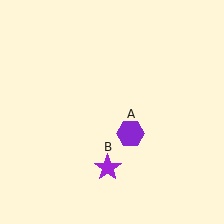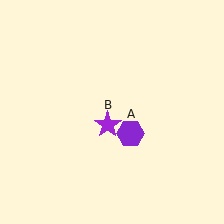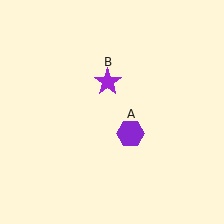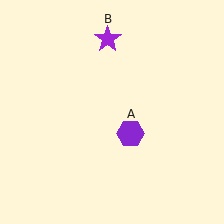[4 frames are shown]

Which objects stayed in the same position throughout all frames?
Purple hexagon (object A) remained stationary.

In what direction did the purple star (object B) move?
The purple star (object B) moved up.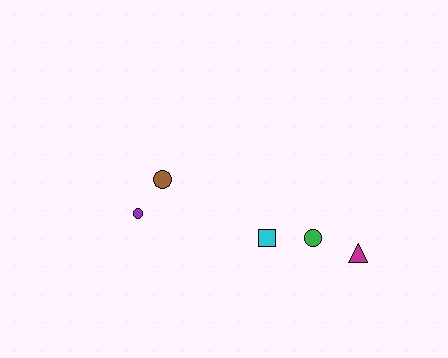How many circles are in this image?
There are 3 circles.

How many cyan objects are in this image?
There is 1 cyan object.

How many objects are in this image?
There are 5 objects.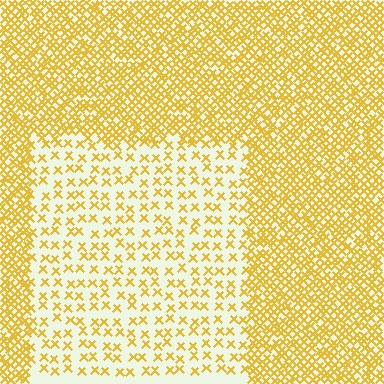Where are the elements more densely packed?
The elements are more densely packed outside the rectangle boundary.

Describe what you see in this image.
The image contains small yellow elements arranged at two different densities. A rectangle-shaped region is visible where the elements are less densely packed than the surrounding area.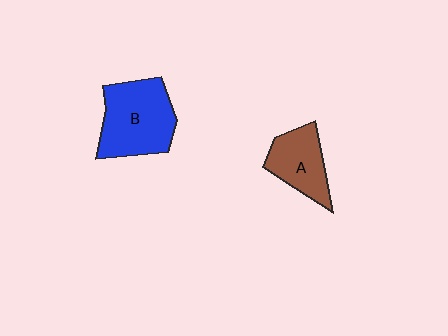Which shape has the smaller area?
Shape A (brown).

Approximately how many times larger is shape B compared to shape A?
Approximately 1.5 times.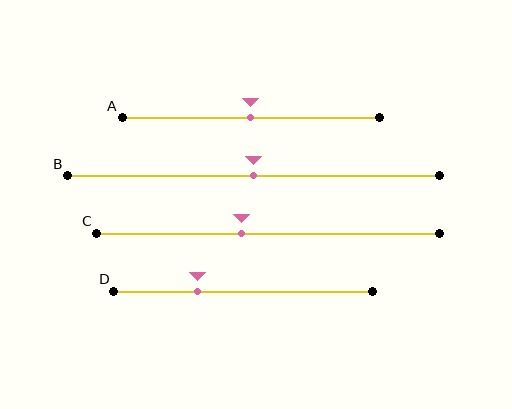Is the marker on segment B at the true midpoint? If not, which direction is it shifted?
Yes, the marker on segment B is at the true midpoint.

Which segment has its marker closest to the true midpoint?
Segment A has its marker closest to the true midpoint.